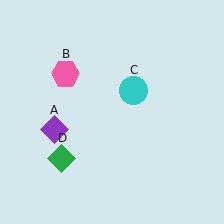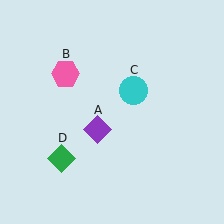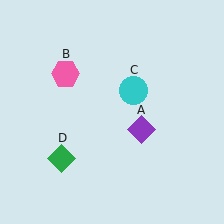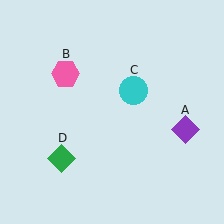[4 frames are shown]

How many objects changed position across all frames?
1 object changed position: purple diamond (object A).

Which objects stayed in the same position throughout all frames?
Pink hexagon (object B) and cyan circle (object C) and green diamond (object D) remained stationary.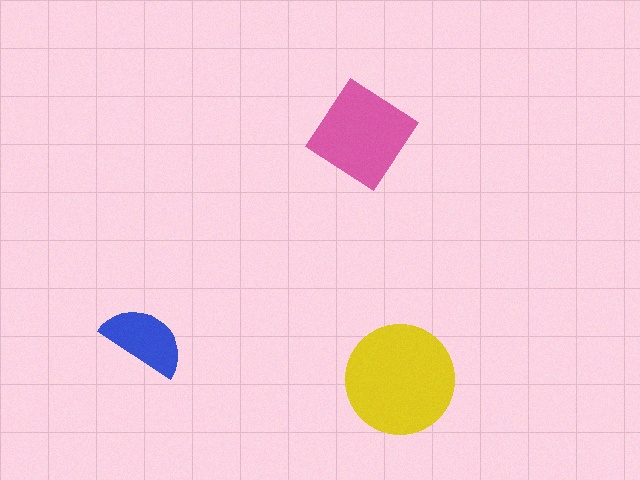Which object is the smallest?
The blue semicircle.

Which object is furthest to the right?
The yellow circle is rightmost.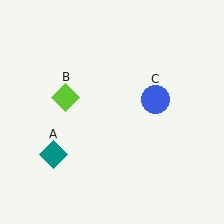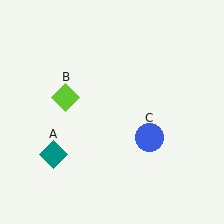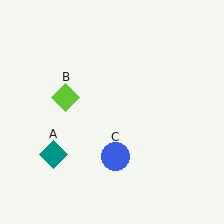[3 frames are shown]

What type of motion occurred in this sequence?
The blue circle (object C) rotated clockwise around the center of the scene.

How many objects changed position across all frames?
1 object changed position: blue circle (object C).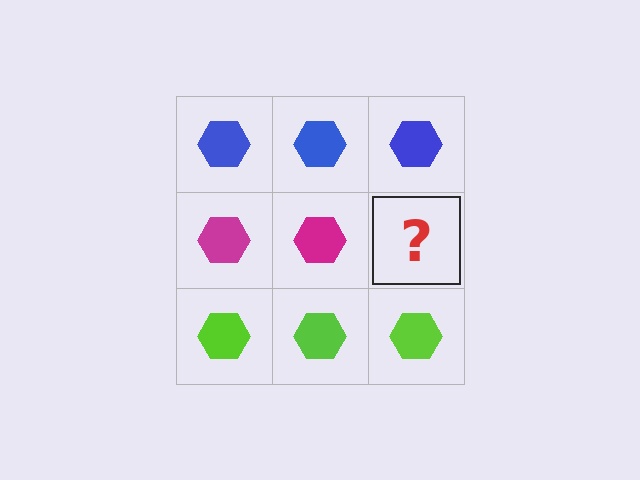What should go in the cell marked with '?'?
The missing cell should contain a magenta hexagon.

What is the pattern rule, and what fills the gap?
The rule is that each row has a consistent color. The gap should be filled with a magenta hexagon.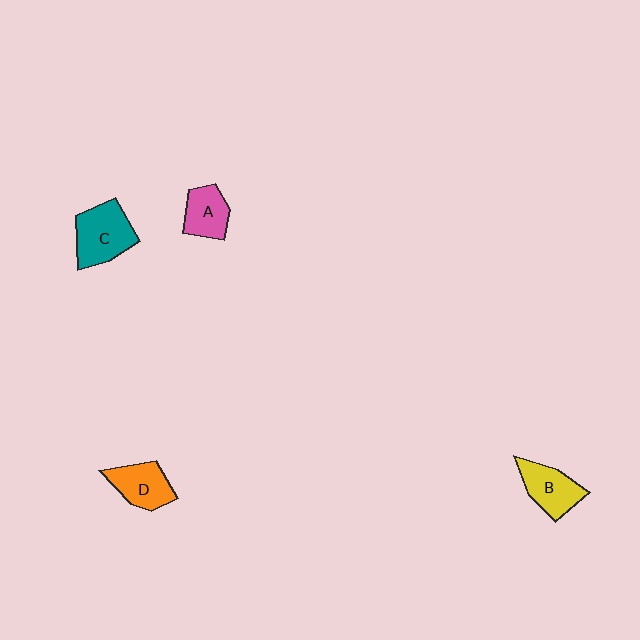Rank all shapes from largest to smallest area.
From largest to smallest: C (teal), B (yellow), D (orange), A (pink).